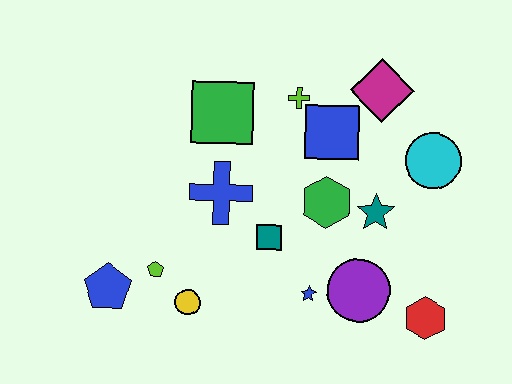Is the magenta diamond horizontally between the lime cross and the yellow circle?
No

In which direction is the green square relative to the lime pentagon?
The green square is above the lime pentagon.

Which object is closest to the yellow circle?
The lime pentagon is closest to the yellow circle.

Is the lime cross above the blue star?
Yes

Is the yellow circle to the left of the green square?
Yes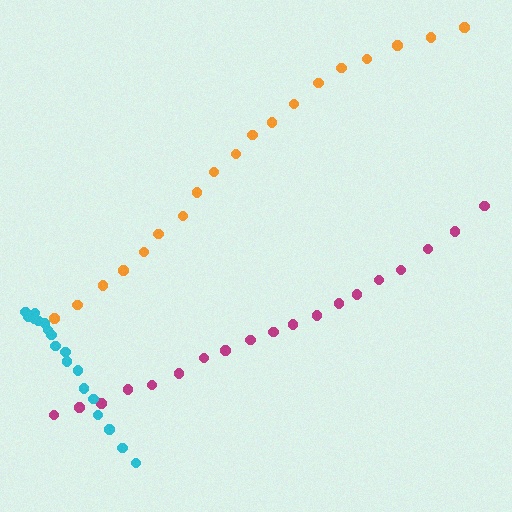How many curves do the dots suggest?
There are 3 distinct paths.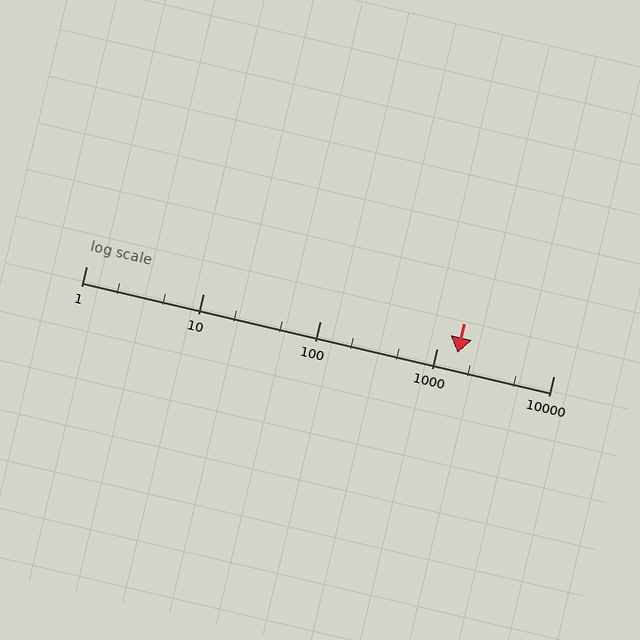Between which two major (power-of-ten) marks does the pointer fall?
The pointer is between 1000 and 10000.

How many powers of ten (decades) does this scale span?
The scale spans 4 decades, from 1 to 10000.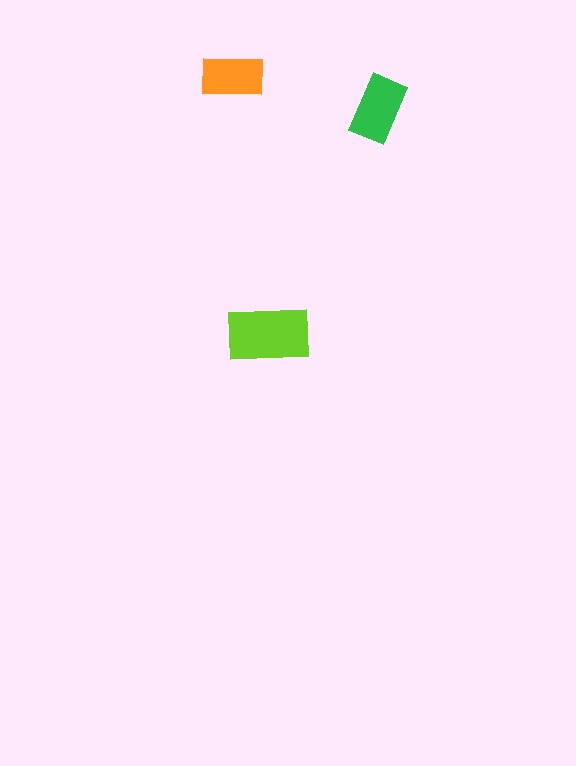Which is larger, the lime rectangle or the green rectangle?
The lime one.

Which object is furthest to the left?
The orange rectangle is leftmost.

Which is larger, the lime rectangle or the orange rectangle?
The lime one.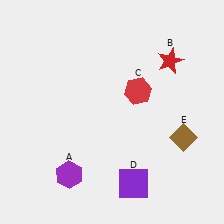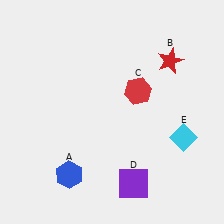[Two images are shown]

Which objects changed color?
A changed from purple to blue. E changed from brown to cyan.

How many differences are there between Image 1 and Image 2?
There are 2 differences between the two images.